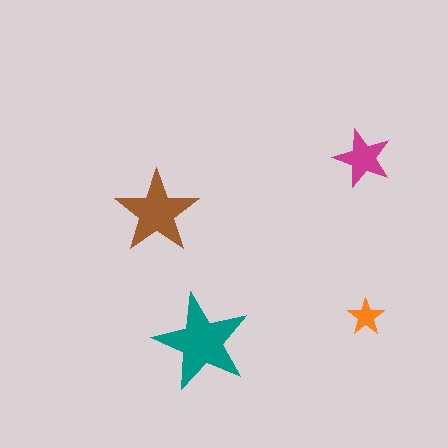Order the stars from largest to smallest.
the teal one, the brown one, the magenta one, the orange one.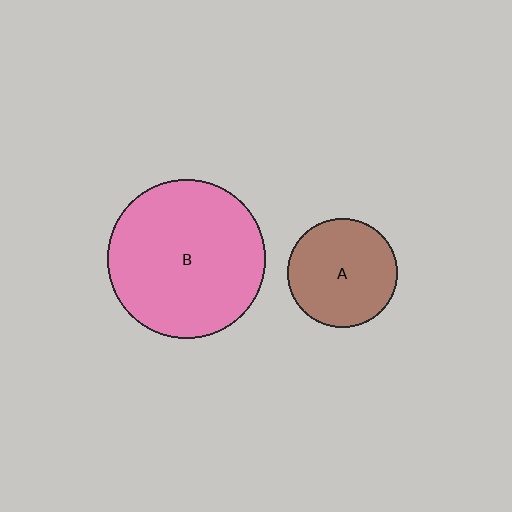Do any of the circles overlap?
No, none of the circles overlap.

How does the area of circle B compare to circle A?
Approximately 2.1 times.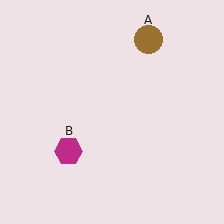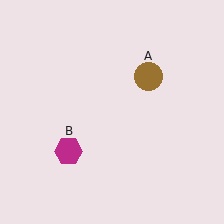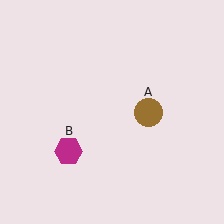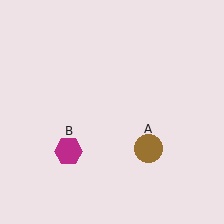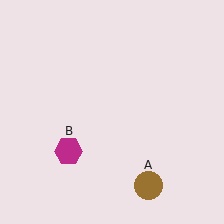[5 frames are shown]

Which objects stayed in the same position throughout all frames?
Magenta hexagon (object B) remained stationary.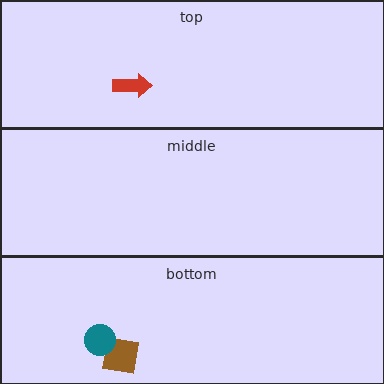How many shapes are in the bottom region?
2.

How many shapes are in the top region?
1.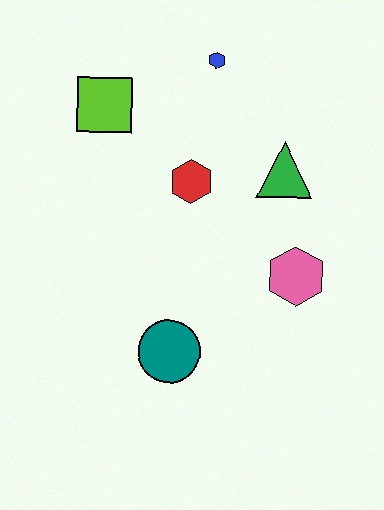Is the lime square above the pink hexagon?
Yes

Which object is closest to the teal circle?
The pink hexagon is closest to the teal circle.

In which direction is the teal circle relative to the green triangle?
The teal circle is below the green triangle.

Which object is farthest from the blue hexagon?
The teal circle is farthest from the blue hexagon.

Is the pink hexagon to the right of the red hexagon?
Yes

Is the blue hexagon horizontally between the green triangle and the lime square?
Yes